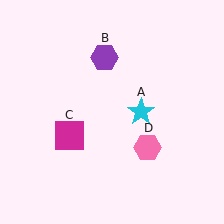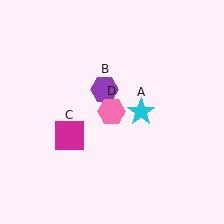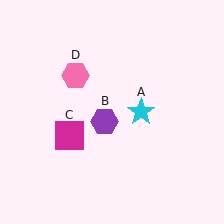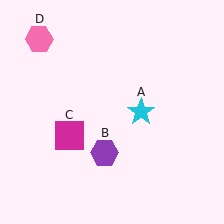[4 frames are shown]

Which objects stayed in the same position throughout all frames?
Cyan star (object A) and magenta square (object C) remained stationary.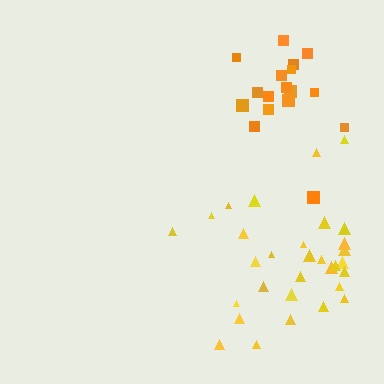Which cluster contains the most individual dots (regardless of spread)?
Yellow (31).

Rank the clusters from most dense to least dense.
orange, yellow.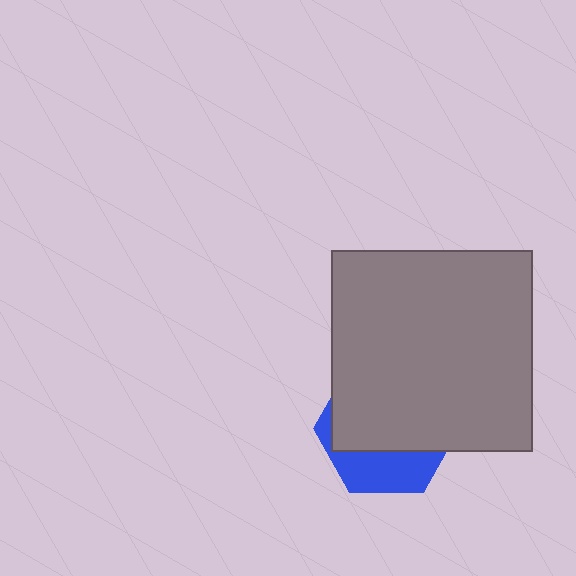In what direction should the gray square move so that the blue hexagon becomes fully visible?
The gray square should move up. That is the shortest direction to clear the overlap and leave the blue hexagon fully visible.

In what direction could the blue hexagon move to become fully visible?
The blue hexagon could move down. That would shift it out from behind the gray square entirely.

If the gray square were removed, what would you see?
You would see the complete blue hexagon.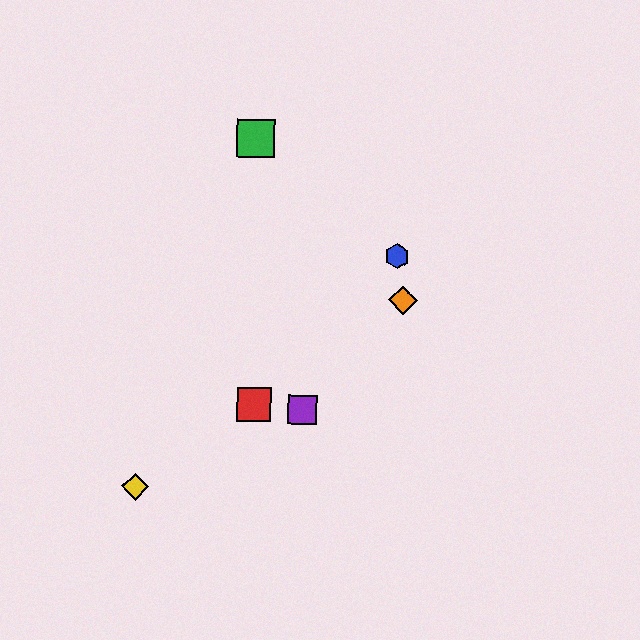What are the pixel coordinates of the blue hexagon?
The blue hexagon is at (397, 256).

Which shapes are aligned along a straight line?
The red square, the yellow diamond, the orange diamond are aligned along a straight line.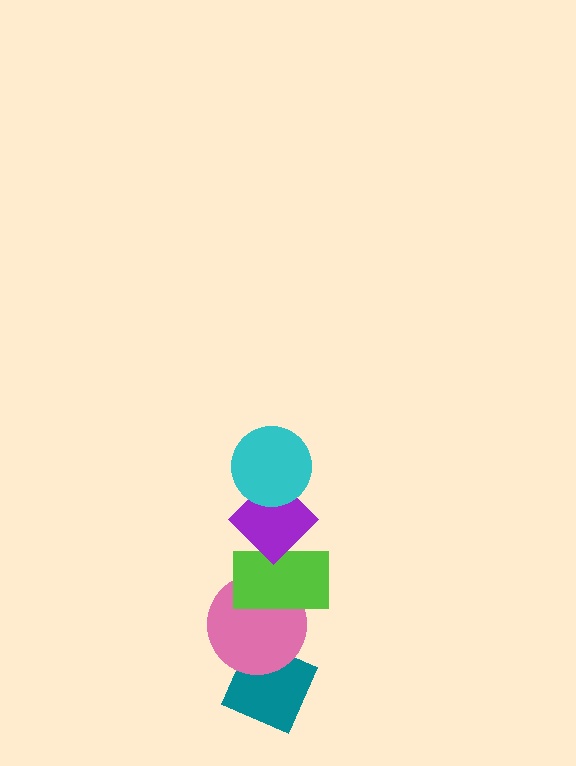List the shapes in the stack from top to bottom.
From top to bottom: the cyan circle, the purple diamond, the lime rectangle, the pink circle, the teal diamond.